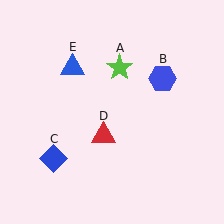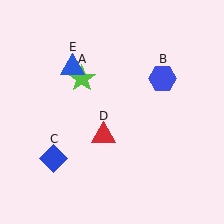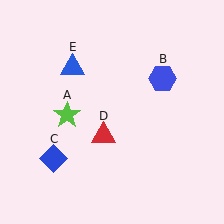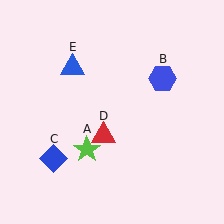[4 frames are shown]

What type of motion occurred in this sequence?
The lime star (object A) rotated counterclockwise around the center of the scene.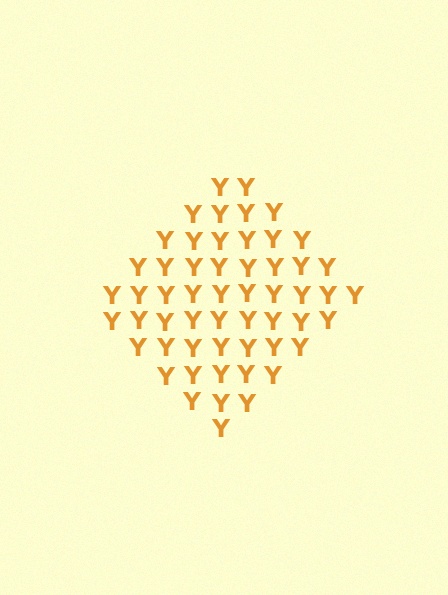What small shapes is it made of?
It is made of small letter Y's.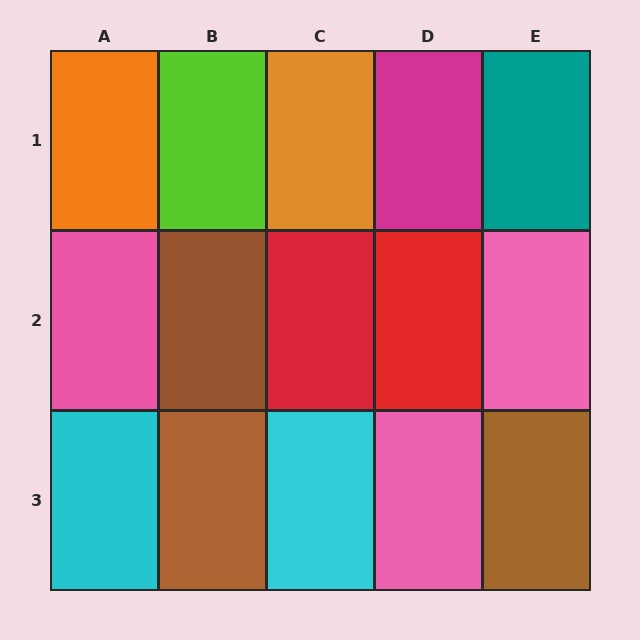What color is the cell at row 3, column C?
Cyan.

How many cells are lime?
1 cell is lime.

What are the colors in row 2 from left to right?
Pink, brown, red, red, pink.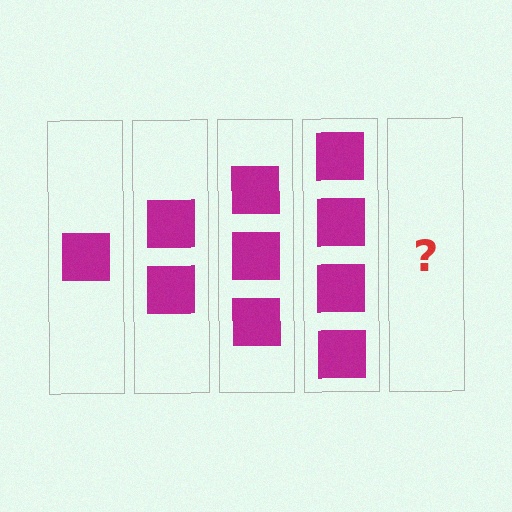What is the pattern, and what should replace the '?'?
The pattern is that each step adds one more square. The '?' should be 5 squares.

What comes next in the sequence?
The next element should be 5 squares.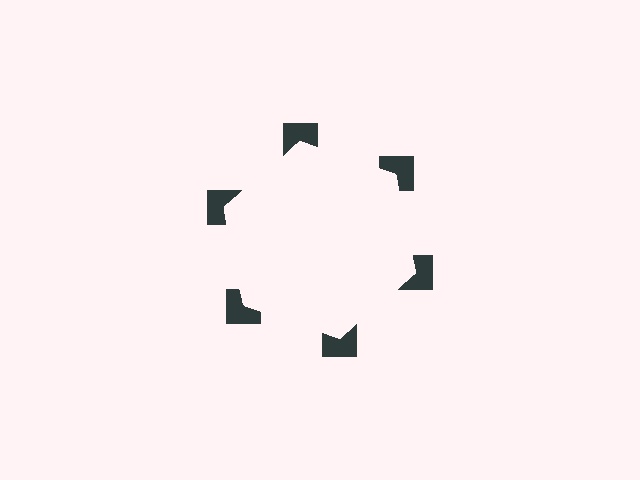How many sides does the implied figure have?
6 sides.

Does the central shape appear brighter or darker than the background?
It typically appears slightly brighter than the background, even though no actual brightness change is drawn.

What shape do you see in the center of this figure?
An illusory hexagon — its edges are inferred from the aligned wedge cuts in the notched squares, not physically drawn.